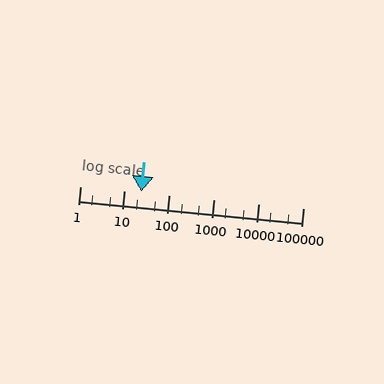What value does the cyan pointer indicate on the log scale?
The pointer indicates approximately 24.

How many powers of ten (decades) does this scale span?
The scale spans 5 decades, from 1 to 100000.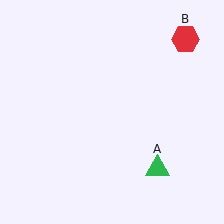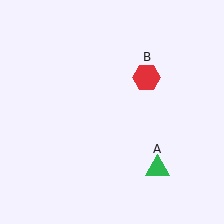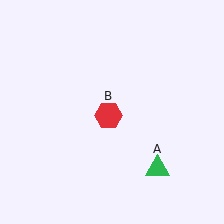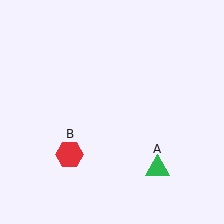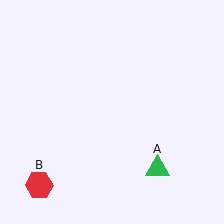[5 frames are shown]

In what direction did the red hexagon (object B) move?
The red hexagon (object B) moved down and to the left.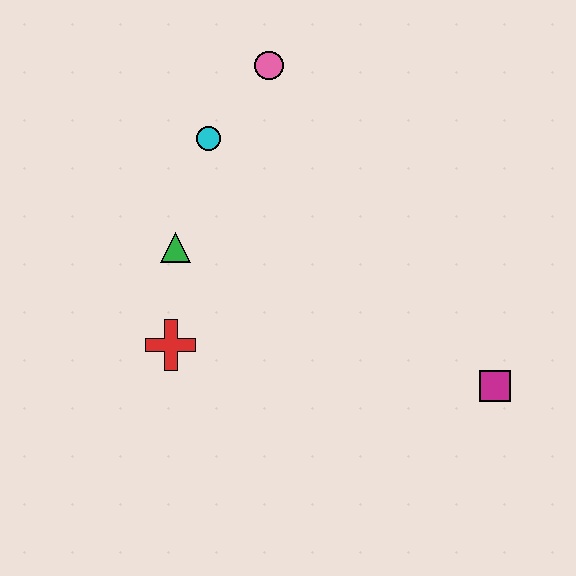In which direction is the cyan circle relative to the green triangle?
The cyan circle is above the green triangle.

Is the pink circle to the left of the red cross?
No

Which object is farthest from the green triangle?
The magenta square is farthest from the green triangle.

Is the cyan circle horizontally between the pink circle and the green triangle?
Yes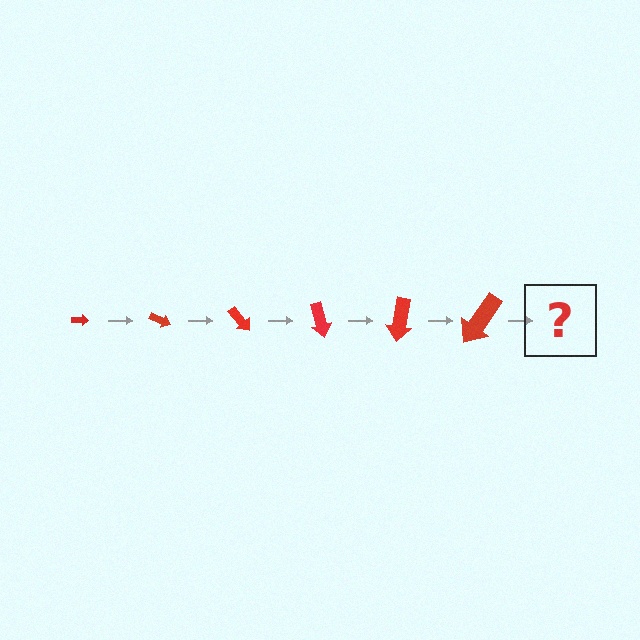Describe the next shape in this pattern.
It should be an arrow, larger than the previous one and rotated 150 degrees from the start.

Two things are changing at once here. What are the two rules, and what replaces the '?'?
The two rules are that the arrow grows larger each step and it rotates 25 degrees each step. The '?' should be an arrow, larger than the previous one and rotated 150 degrees from the start.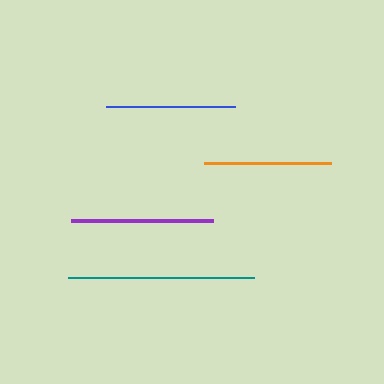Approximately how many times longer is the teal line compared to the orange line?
The teal line is approximately 1.5 times the length of the orange line.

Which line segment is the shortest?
The orange line is the shortest at approximately 127 pixels.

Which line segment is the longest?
The teal line is the longest at approximately 186 pixels.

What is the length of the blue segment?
The blue segment is approximately 129 pixels long.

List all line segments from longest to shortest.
From longest to shortest: teal, purple, blue, orange.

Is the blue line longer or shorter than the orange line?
The blue line is longer than the orange line.